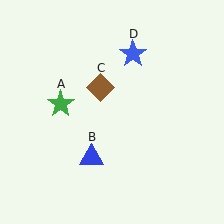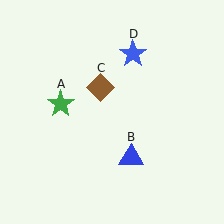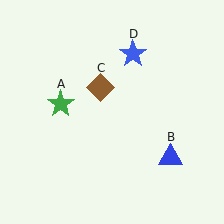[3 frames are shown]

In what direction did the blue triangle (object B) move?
The blue triangle (object B) moved right.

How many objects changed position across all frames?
1 object changed position: blue triangle (object B).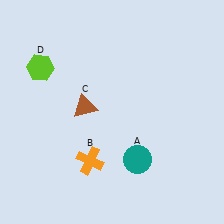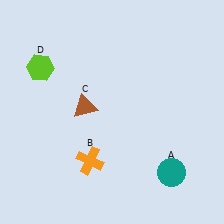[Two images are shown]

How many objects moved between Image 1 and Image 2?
1 object moved between the two images.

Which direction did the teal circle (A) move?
The teal circle (A) moved right.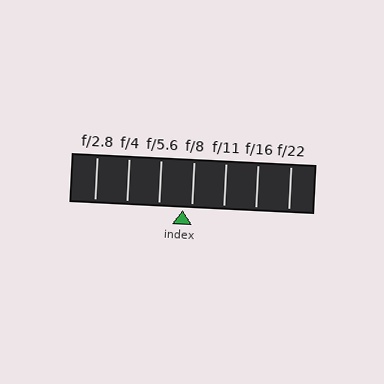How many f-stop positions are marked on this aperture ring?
There are 7 f-stop positions marked.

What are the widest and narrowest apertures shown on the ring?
The widest aperture shown is f/2.8 and the narrowest is f/22.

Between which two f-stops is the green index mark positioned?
The index mark is between f/5.6 and f/8.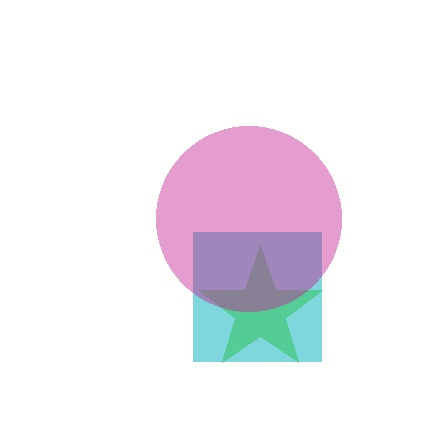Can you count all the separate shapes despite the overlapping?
Yes, there are 3 separate shapes.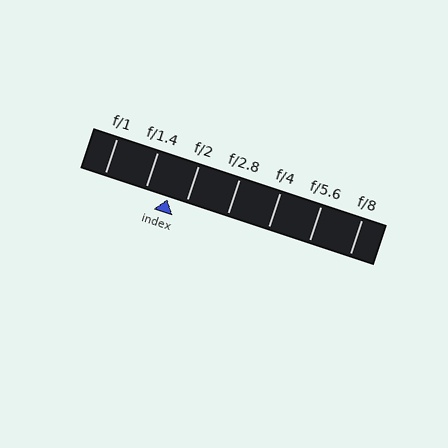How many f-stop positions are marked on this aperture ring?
There are 7 f-stop positions marked.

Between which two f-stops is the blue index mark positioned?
The index mark is between f/1.4 and f/2.